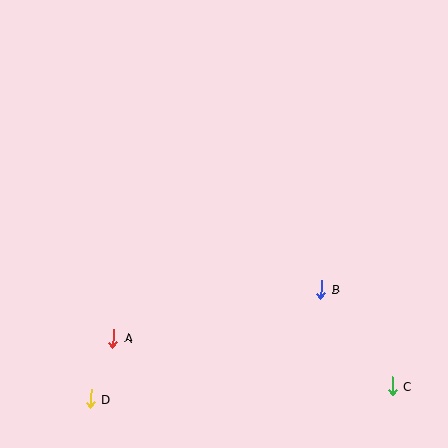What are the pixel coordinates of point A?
Point A is at (113, 338).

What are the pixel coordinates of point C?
Point C is at (392, 386).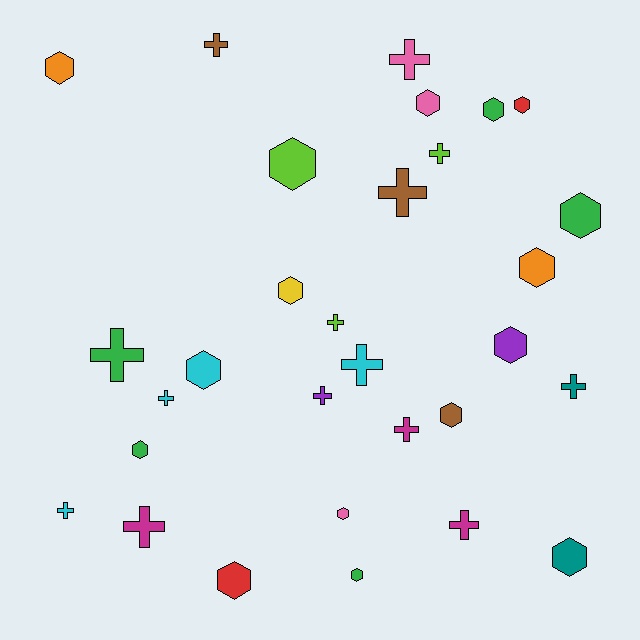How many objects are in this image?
There are 30 objects.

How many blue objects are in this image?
There are no blue objects.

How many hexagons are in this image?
There are 16 hexagons.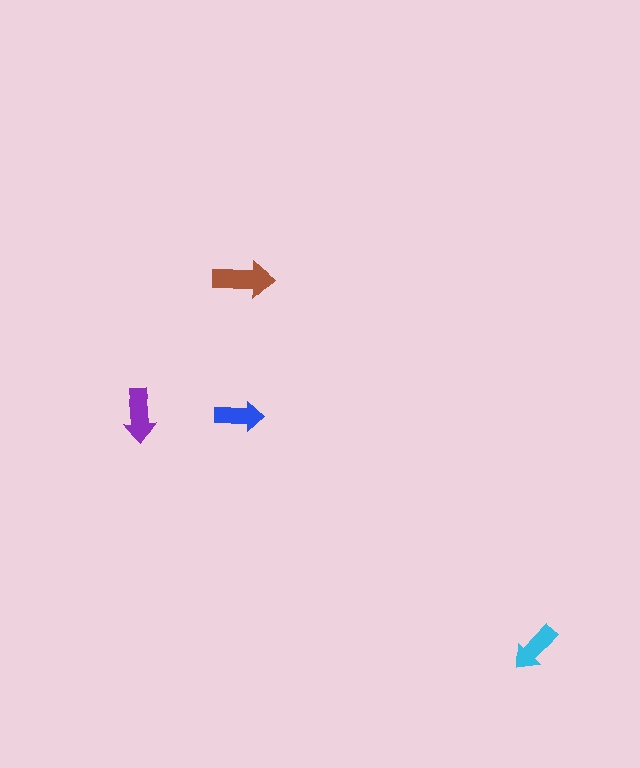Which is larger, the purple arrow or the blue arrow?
The purple one.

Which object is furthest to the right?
The cyan arrow is rightmost.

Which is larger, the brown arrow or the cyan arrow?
The brown one.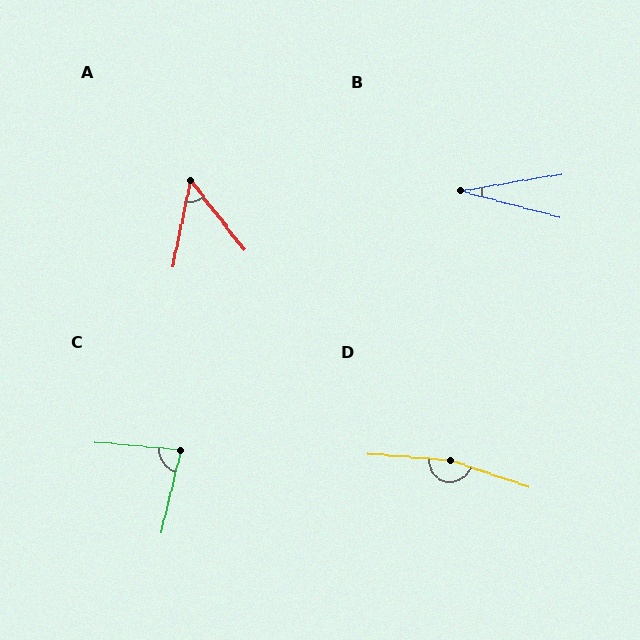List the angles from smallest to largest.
B (24°), A (50°), C (82°), D (166°).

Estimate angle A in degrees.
Approximately 50 degrees.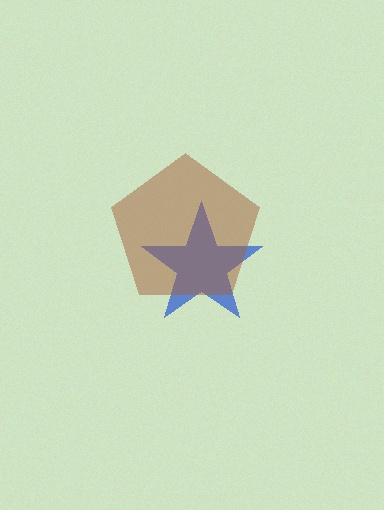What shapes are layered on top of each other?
The layered shapes are: a blue star, a brown pentagon.